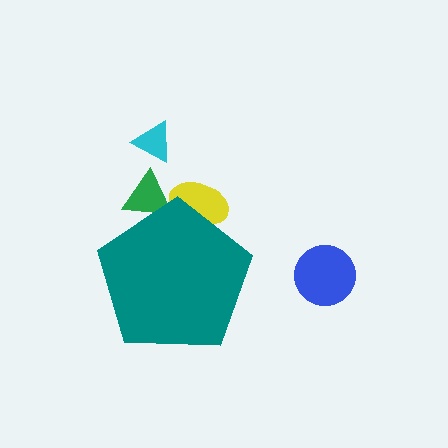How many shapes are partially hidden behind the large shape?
2 shapes are partially hidden.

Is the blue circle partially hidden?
No, the blue circle is fully visible.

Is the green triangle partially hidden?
Yes, the green triangle is partially hidden behind the teal pentagon.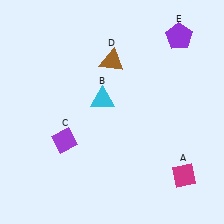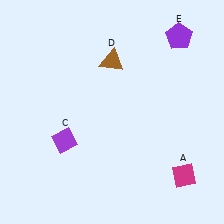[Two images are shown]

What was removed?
The cyan triangle (B) was removed in Image 2.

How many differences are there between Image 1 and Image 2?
There is 1 difference between the two images.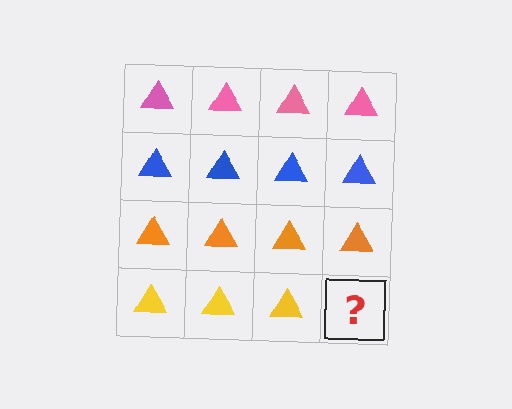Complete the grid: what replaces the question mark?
The question mark should be replaced with a yellow triangle.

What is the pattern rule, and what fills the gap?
The rule is that each row has a consistent color. The gap should be filled with a yellow triangle.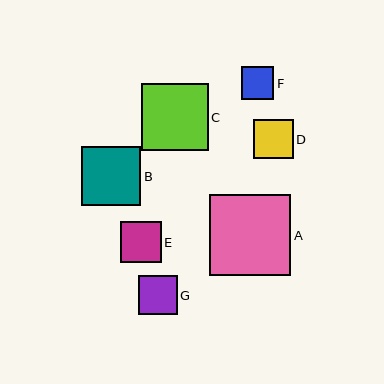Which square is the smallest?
Square F is the smallest with a size of approximately 32 pixels.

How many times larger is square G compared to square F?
Square G is approximately 1.2 times the size of square F.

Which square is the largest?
Square A is the largest with a size of approximately 81 pixels.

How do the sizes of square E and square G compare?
Square E and square G are approximately the same size.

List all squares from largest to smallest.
From largest to smallest: A, C, B, E, D, G, F.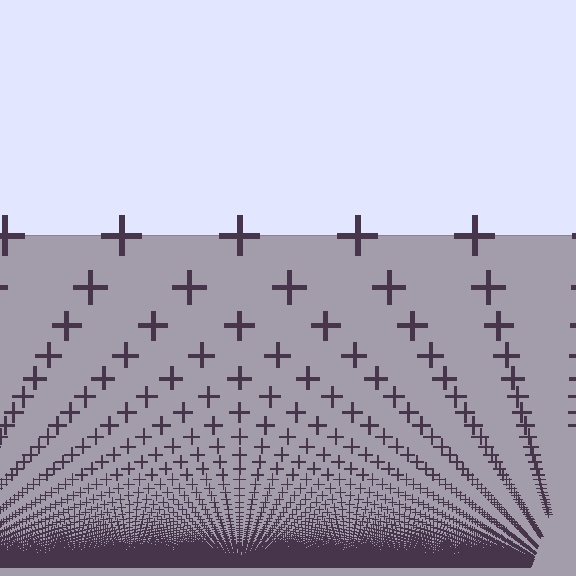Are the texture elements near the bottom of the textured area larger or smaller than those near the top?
Smaller. The gradient is inverted — elements near the bottom are smaller and denser.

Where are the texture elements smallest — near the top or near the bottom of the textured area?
Near the bottom.